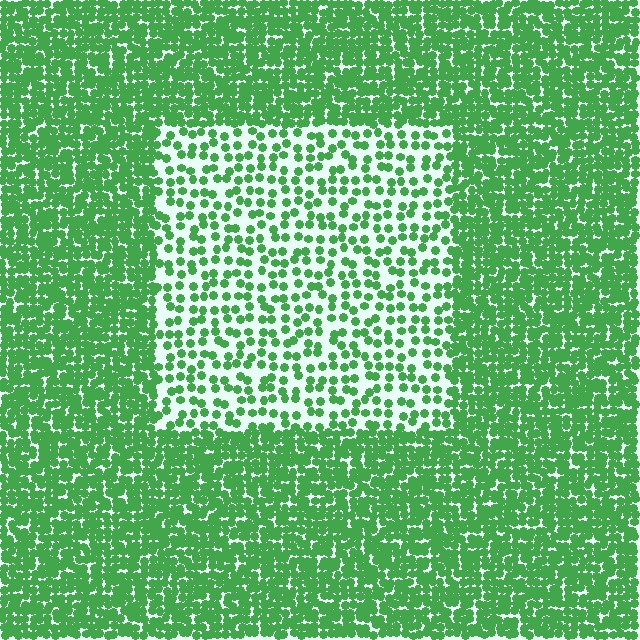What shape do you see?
I see a rectangle.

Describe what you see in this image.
The image contains small green elements arranged at two different densities. A rectangle-shaped region is visible where the elements are less densely packed than the surrounding area.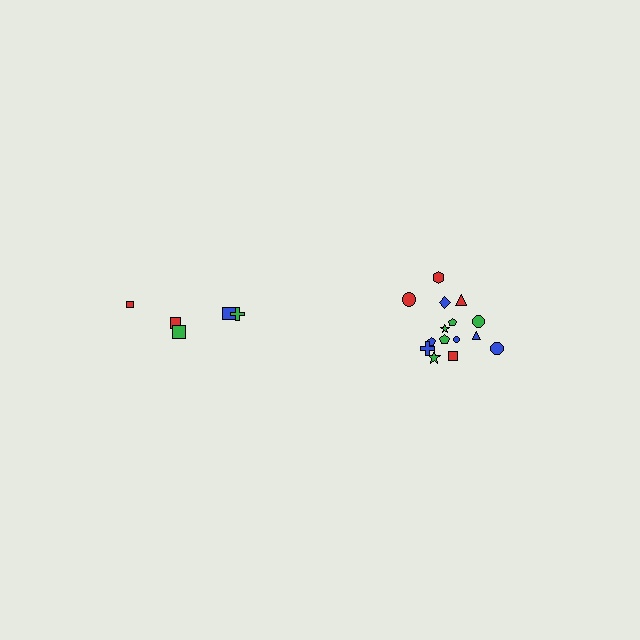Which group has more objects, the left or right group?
The right group.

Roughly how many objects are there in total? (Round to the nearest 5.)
Roughly 20 objects in total.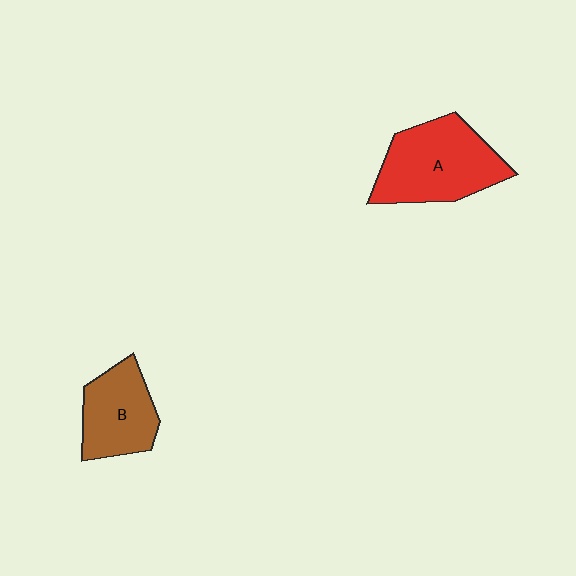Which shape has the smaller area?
Shape B (brown).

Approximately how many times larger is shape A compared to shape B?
Approximately 1.4 times.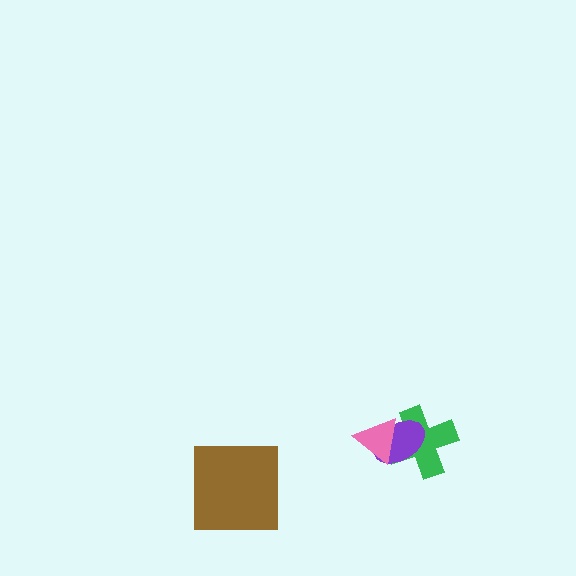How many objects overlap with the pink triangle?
2 objects overlap with the pink triangle.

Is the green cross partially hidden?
Yes, it is partially covered by another shape.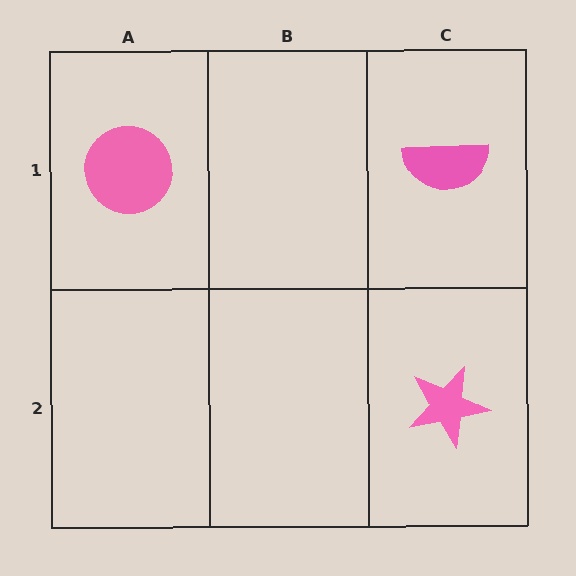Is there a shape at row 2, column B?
No, that cell is empty.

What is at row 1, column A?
A pink circle.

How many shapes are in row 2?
1 shape.